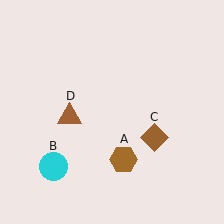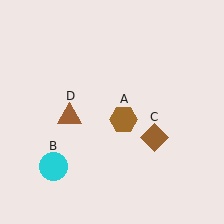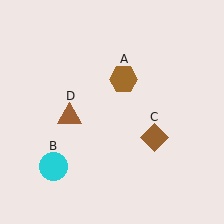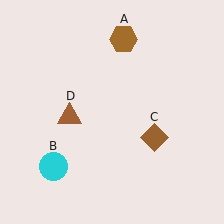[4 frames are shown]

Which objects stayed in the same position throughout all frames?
Cyan circle (object B) and brown diamond (object C) and brown triangle (object D) remained stationary.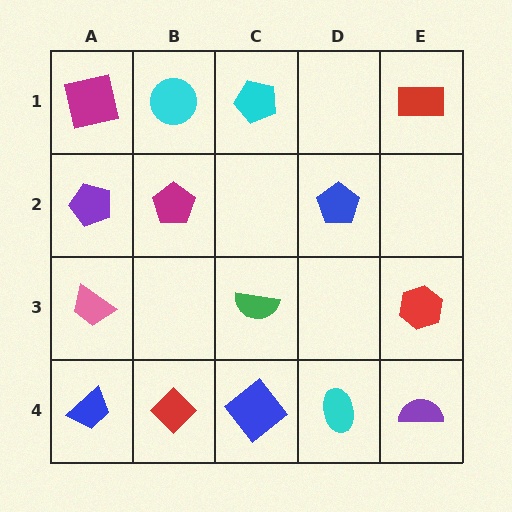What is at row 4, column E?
A purple semicircle.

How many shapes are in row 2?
3 shapes.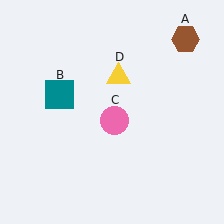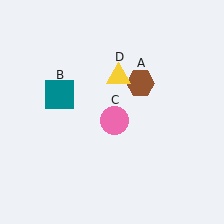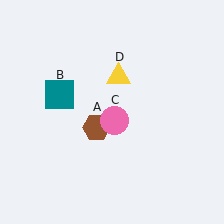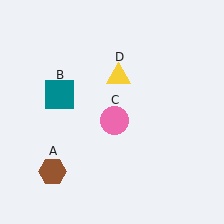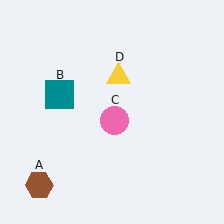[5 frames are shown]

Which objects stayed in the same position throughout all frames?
Teal square (object B) and pink circle (object C) and yellow triangle (object D) remained stationary.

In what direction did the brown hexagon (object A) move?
The brown hexagon (object A) moved down and to the left.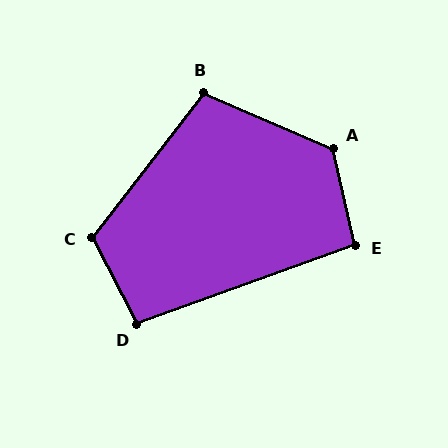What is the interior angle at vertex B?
Approximately 104 degrees (obtuse).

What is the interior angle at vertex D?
Approximately 98 degrees (obtuse).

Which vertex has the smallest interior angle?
E, at approximately 97 degrees.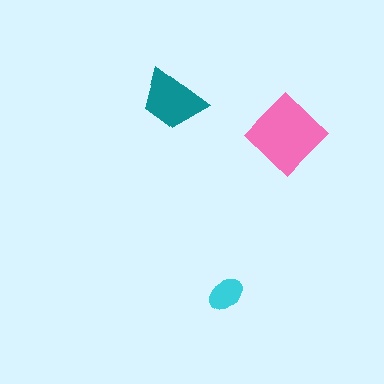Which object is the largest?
The pink diamond.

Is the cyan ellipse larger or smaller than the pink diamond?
Smaller.